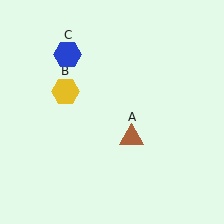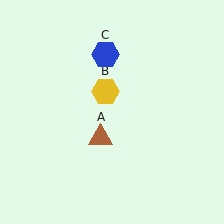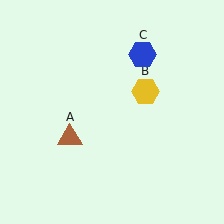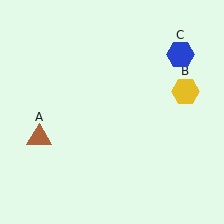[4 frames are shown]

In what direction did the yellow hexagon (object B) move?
The yellow hexagon (object B) moved right.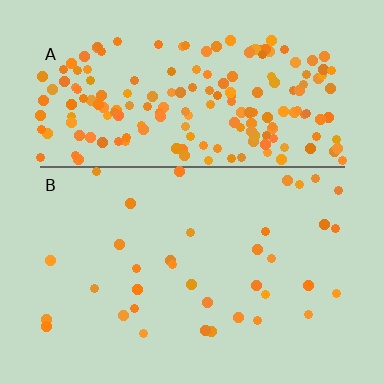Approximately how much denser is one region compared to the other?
Approximately 5.4× — region A over region B.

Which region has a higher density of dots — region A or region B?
A (the top).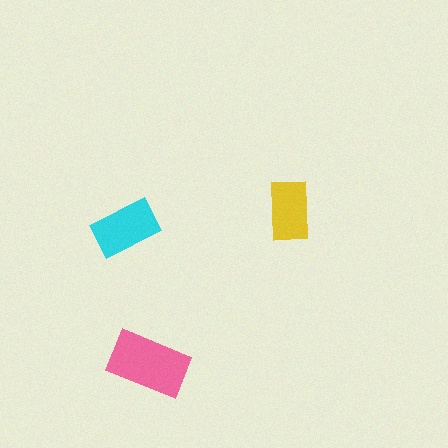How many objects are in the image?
There are 3 objects in the image.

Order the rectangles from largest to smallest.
the pink one, the cyan one, the yellow one.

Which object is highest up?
The yellow rectangle is topmost.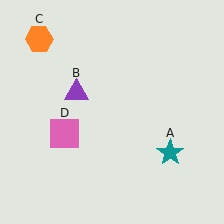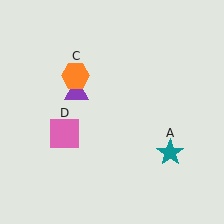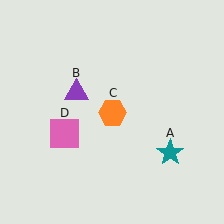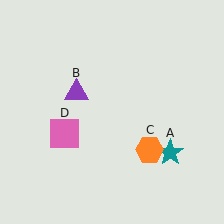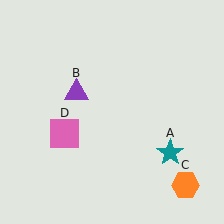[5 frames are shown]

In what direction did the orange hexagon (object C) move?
The orange hexagon (object C) moved down and to the right.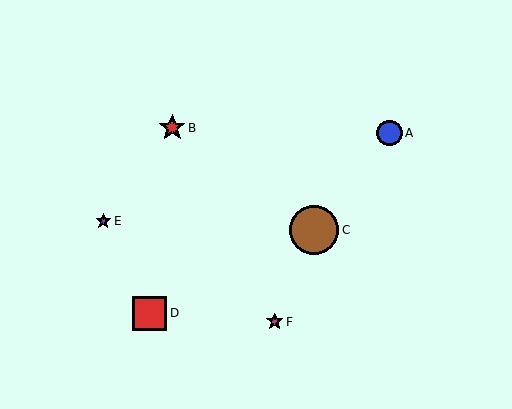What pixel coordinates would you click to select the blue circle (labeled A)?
Click at (390, 133) to select the blue circle A.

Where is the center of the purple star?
The center of the purple star is at (103, 221).